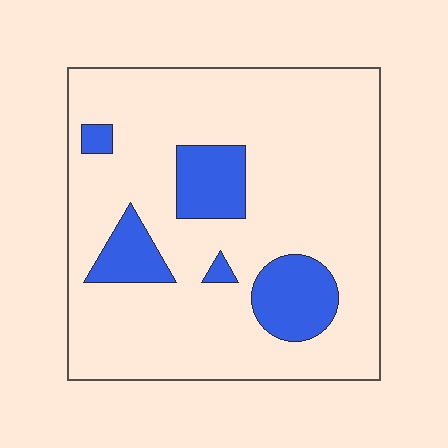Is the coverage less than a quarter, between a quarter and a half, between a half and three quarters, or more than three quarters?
Less than a quarter.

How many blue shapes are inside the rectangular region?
5.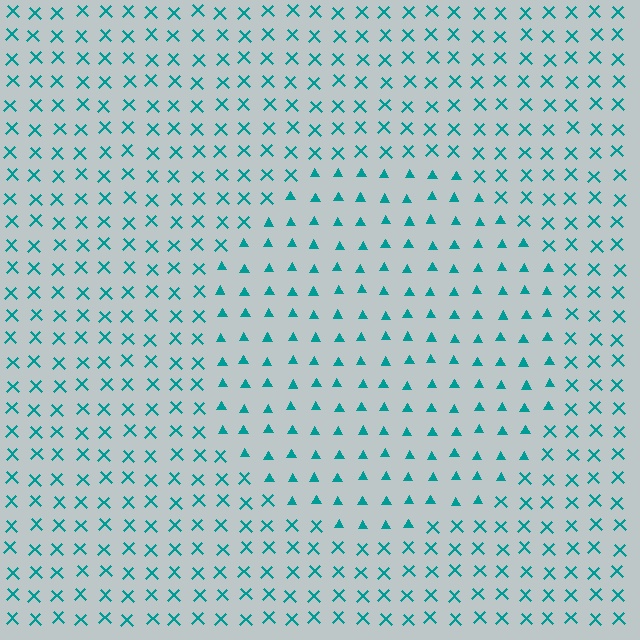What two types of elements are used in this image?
The image uses triangles inside the circle region and X marks outside it.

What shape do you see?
I see a circle.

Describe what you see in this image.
The image is filled with small teal elements arranged in a uniform grid. A circle-shaped region contains triangles, while the surrounding area contains X marks. The boundary is defined purely by the change in element shape.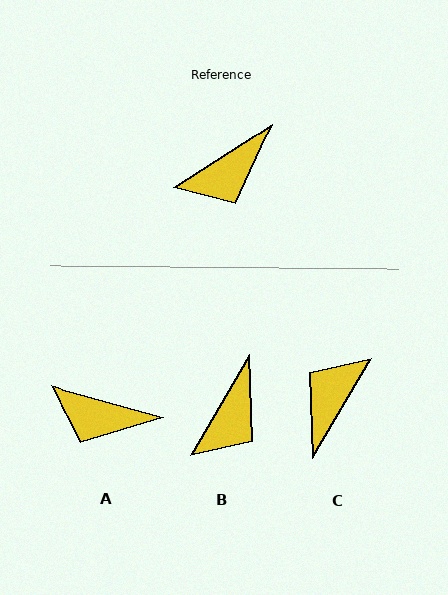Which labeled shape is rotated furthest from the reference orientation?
C, about 153 degrees away.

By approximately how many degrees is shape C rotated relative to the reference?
Approximately 153 degrees clockwise.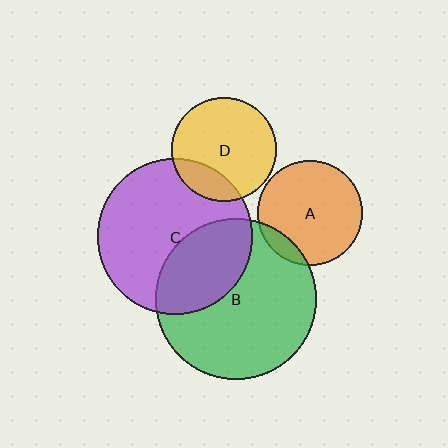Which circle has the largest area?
Circle B (green).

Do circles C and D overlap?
Yes.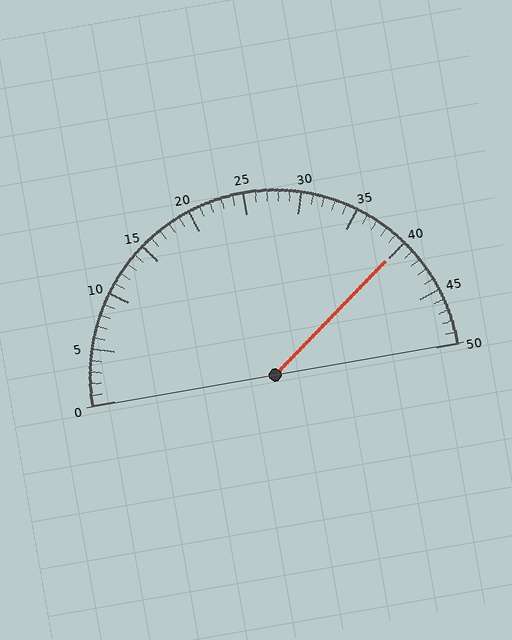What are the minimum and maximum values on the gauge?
The gauge ranges from 0 to 50.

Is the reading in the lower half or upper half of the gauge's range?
The reading is in the upper half of the range (0 to 50).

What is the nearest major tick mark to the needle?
The nearest major tick mark is 40.